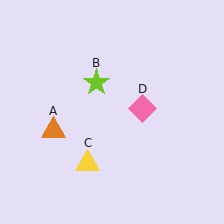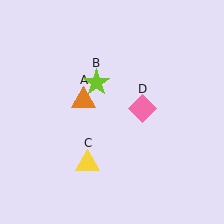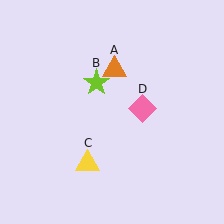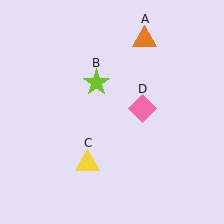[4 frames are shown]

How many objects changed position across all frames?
1 object changed position: orange triangle (object A).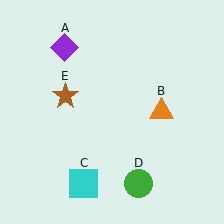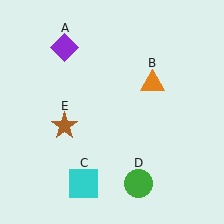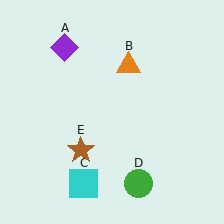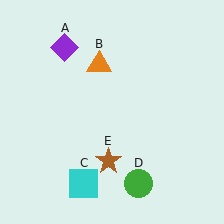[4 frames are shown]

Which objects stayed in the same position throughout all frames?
Purple diamond (object A) and cyan square (object C) and green circle (object D) remained stationary.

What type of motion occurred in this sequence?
The orange triangle (object B), brown star (object E) rotated counterclockwise around the center of the scene.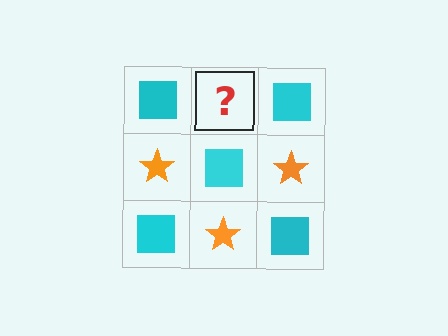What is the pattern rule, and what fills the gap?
The rule is that it alternates cyan square and orange star in a checkerboard pattern. The gap should be filled with an orange star.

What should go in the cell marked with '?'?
The missing cell should contain an orange star.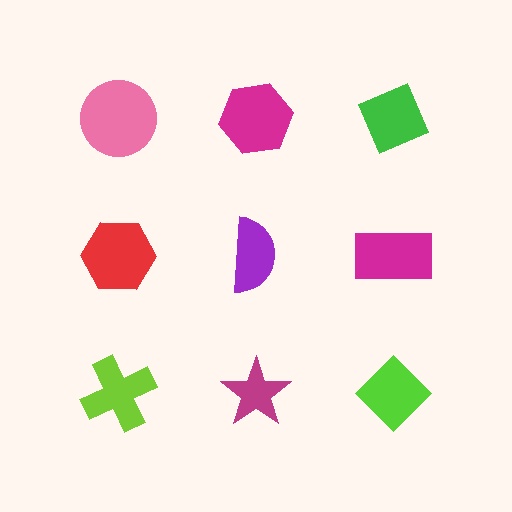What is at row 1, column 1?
A pink circle.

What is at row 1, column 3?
A green diamond.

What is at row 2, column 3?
A magenta rectangle.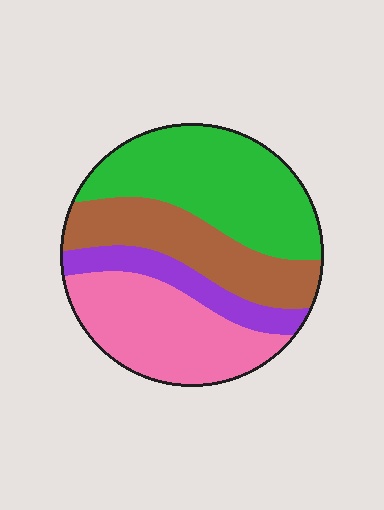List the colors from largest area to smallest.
From largest to smallest: green, pink, brown, purple.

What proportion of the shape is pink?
Pink covers about 30% of the shape.